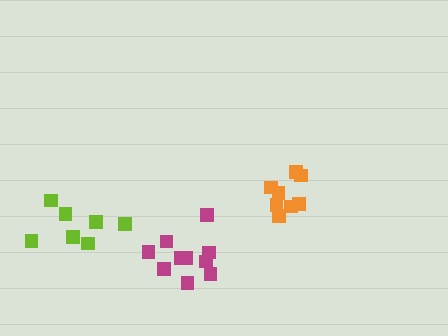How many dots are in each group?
Group 1: 10 dots, Group 2: 7 dots, Group 3: 8 dots (25 total).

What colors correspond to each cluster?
The clusters are colored: magenta, lime, orange.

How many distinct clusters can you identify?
There are 3 distinct clusters.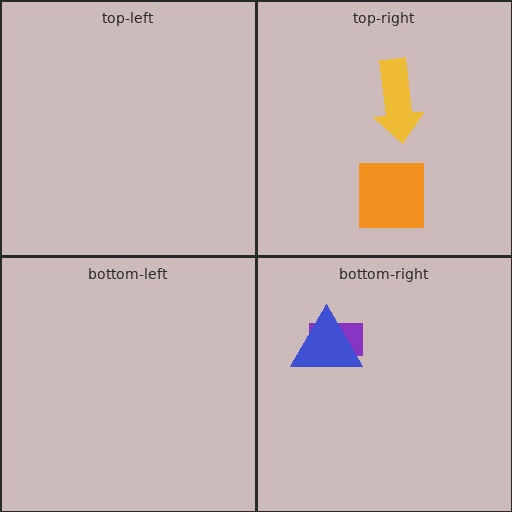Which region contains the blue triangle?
The bottom-right region.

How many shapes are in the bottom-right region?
2.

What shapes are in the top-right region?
The orange square, the yellow arrow.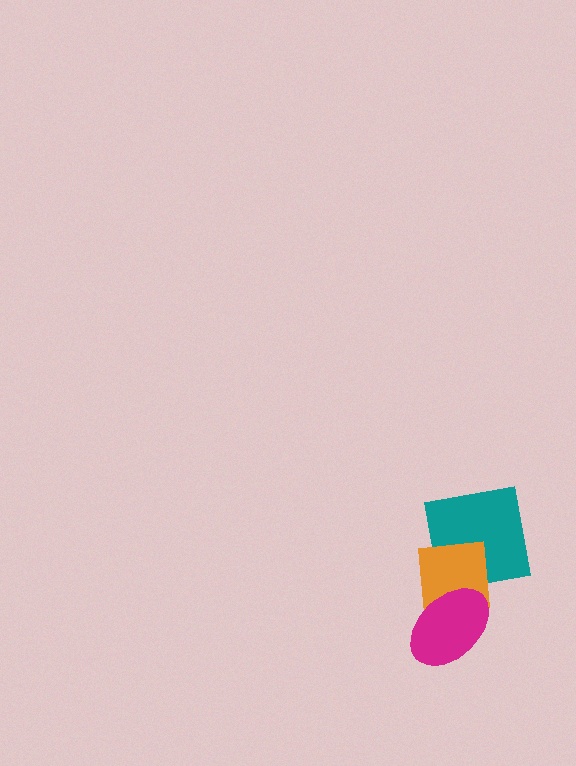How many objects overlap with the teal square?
1 object overlaps with the teal square.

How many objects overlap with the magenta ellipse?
1 object overlaps with the magenta ellipse.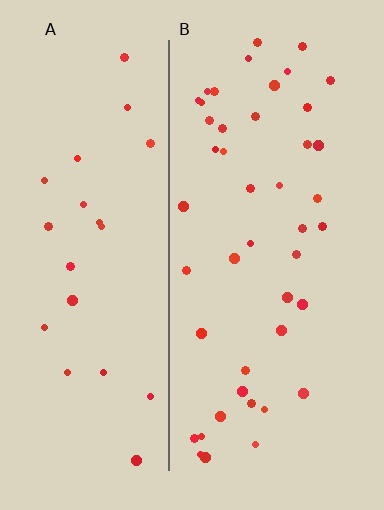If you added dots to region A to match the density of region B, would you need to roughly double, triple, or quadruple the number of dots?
Approximately double.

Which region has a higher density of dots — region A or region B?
B (the right).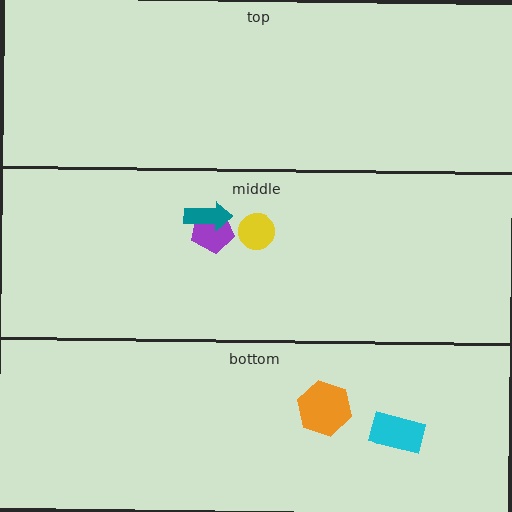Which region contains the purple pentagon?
The middle region.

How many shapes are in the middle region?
3.